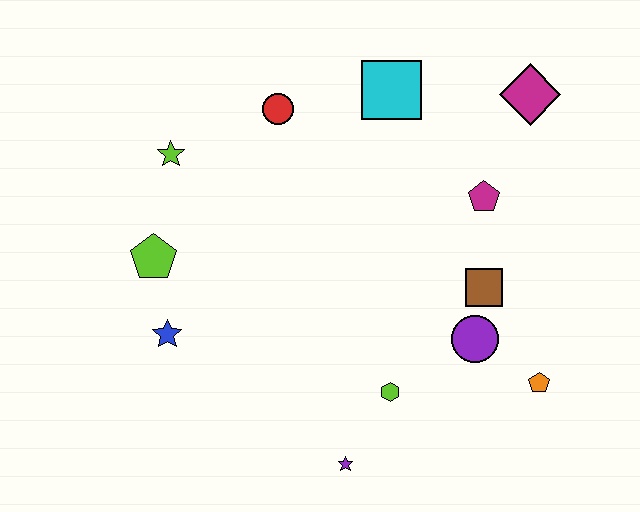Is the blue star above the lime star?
No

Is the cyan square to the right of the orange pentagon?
No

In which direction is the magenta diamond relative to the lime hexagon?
The magenta diamond is above the lime hexagon.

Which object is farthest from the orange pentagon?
The lime star is farthest from the orange pentagon.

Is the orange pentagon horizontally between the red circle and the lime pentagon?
No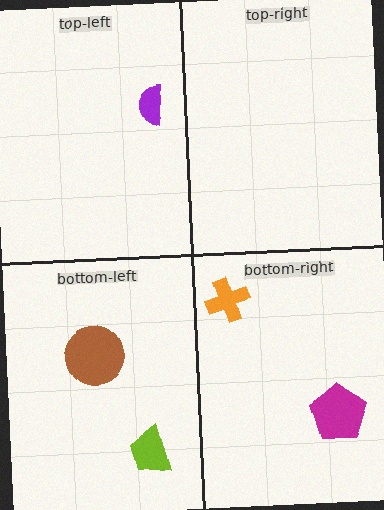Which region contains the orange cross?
The bottom-right region.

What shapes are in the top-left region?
The purple semicircle.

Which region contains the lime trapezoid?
The bottom-left region.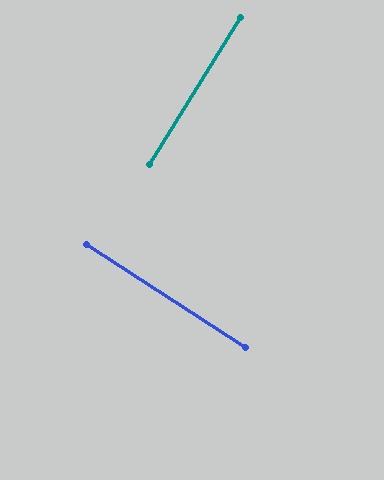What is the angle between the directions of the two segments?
Approximately 89 degrees.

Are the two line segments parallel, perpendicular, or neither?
Perpendicular — they meet at approximately 89°.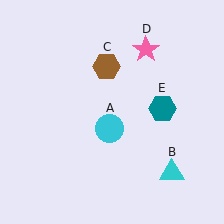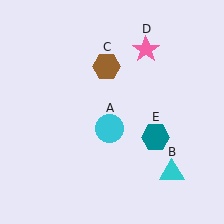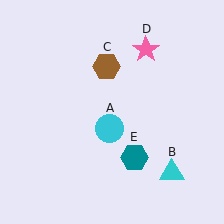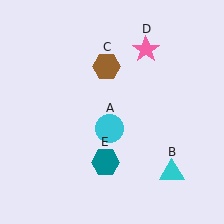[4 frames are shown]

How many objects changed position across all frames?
1 object changed position: teal hexagon (object E).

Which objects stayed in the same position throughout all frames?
Cyan circle (object A) and cyan triangle (object B) and brown hexagon (object C) and pink star (object D) remained stationary.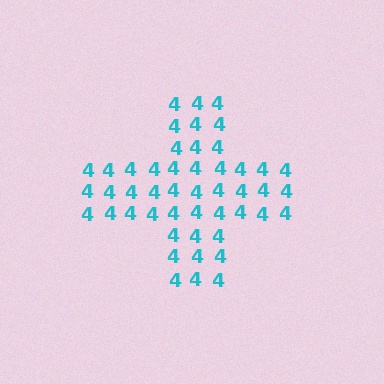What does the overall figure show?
The overall figure shows a cross.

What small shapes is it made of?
It is made of small digit 4's.